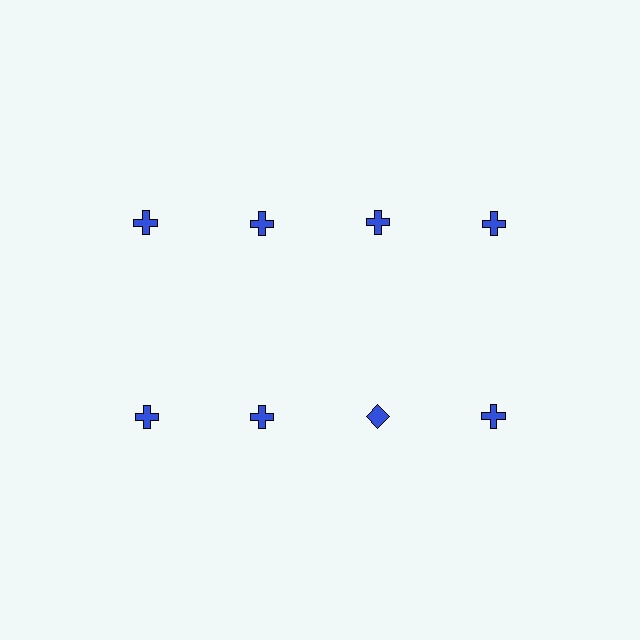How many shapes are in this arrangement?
There are 8 shapes arranged in a grid pattern.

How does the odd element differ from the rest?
It has a different shape: diamond instead of cross.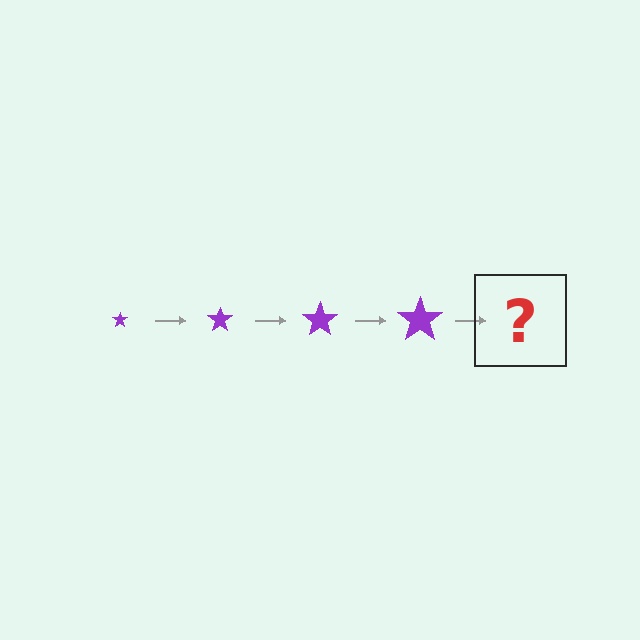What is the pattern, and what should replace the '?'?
The pattern is that the star gets progressively larger each step. The '?' should be a purple star, larger than the previous one.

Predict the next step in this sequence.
The next step is a purple star, larger than the previous one.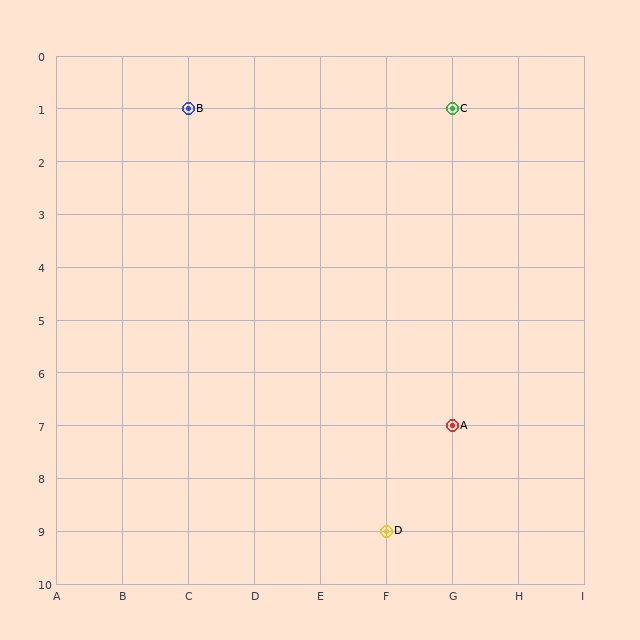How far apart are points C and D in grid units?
Points C and D are 1 column and 8 rows apart (about 8.1 grid units diagonally).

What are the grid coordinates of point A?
Point A is at grid coordinates (G, 7).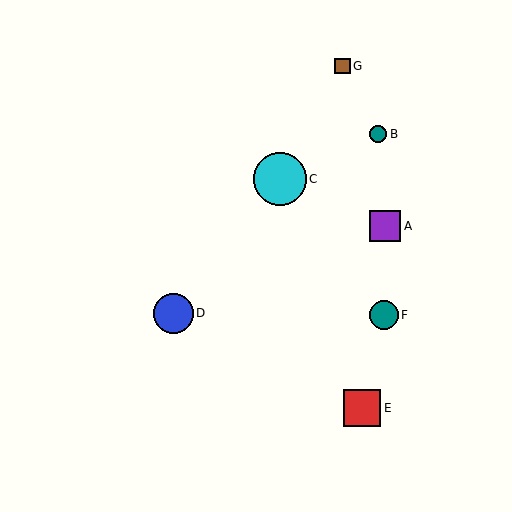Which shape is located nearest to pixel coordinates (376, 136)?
The teal circle (labeled B) at (378, 134) is nearest to that location.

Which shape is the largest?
The cyan circle (labeled C) is the largest.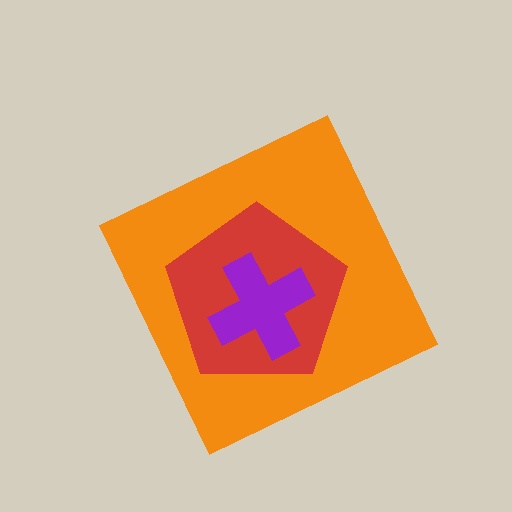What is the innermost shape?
The purple cross.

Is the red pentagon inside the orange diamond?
Yes.